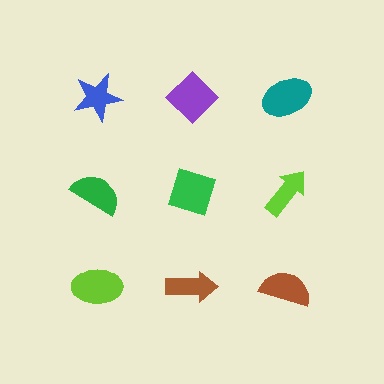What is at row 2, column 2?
A green diamond.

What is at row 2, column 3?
A lime arrow.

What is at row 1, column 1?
A blue star.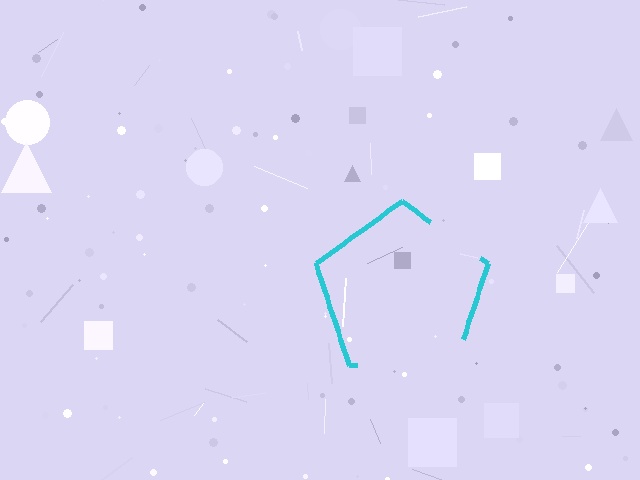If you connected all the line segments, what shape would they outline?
They would outline a pentagon.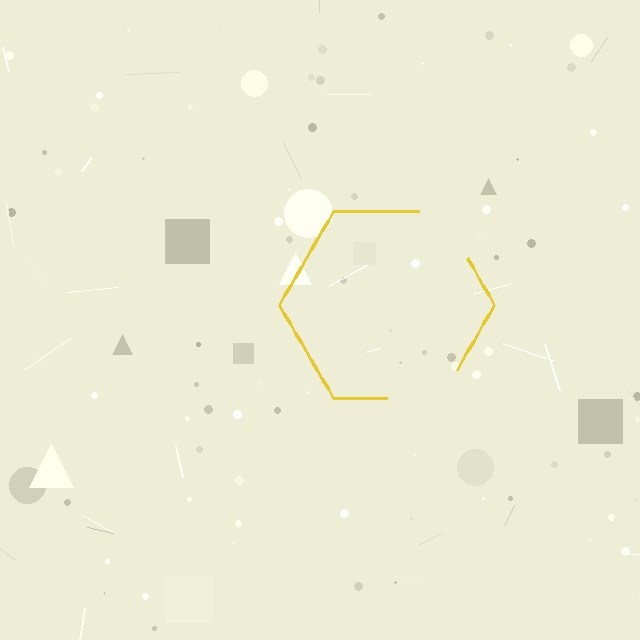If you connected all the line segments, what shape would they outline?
They would outline a hexagon.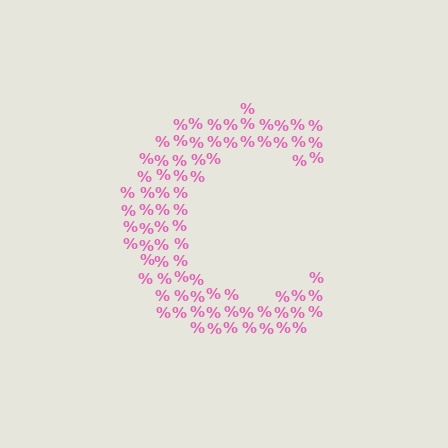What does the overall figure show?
The overall figure shows the letter C.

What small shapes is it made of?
It is made of small percent signs.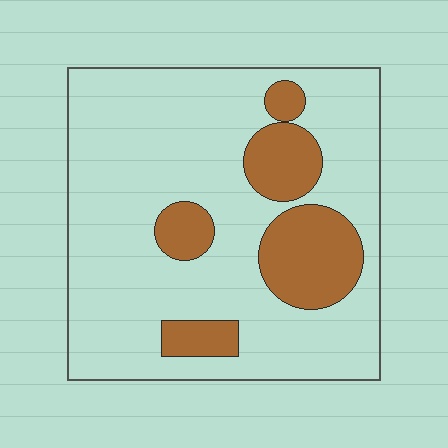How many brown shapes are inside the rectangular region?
5.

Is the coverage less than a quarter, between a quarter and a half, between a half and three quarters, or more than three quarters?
Less than a quarter.